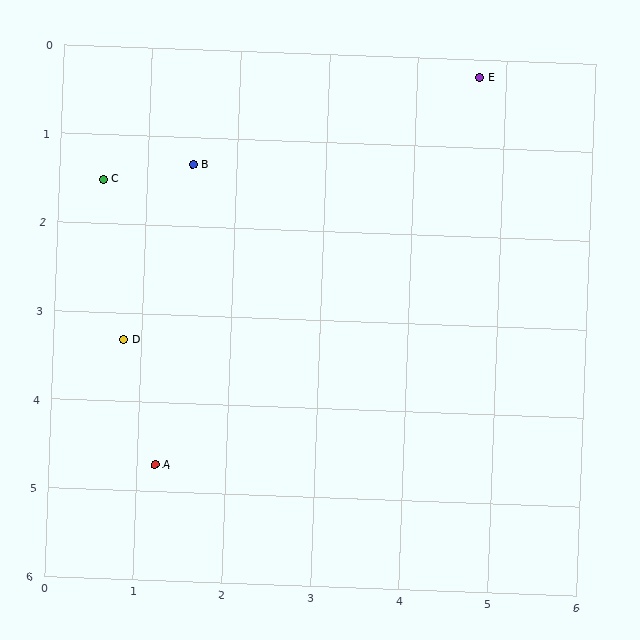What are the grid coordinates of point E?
Point E is at approximately (4.7, 0.2).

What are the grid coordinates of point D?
Point D is at approximately (0.8, 3.3).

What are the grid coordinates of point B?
Point B is at approximately (1.5, 1.3).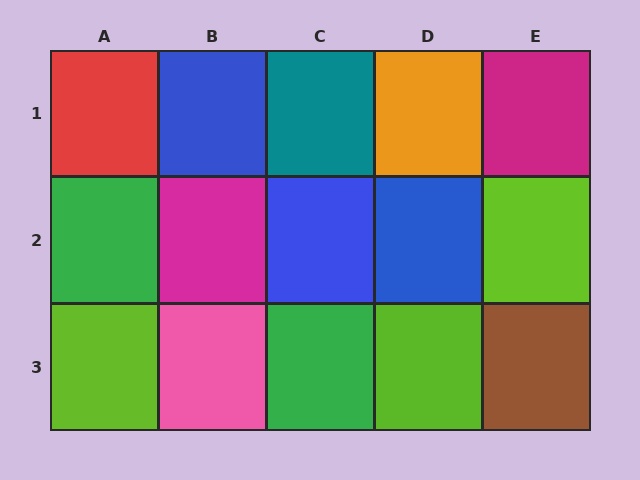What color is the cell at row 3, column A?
Lime.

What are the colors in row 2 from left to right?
Green, magenta, blue, blue, lime.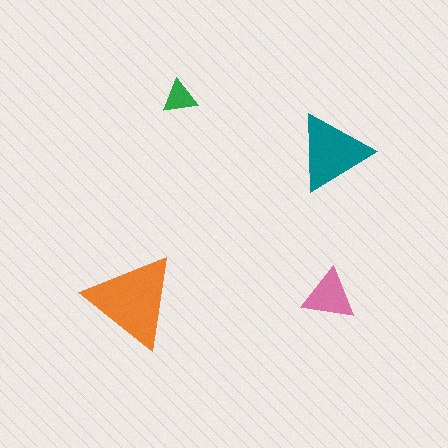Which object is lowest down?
The orange triangle is bottommost.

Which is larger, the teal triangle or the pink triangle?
The teal one.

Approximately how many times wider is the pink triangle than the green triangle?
About 1.5 times wider.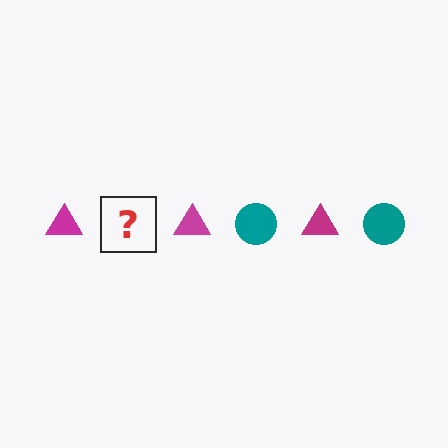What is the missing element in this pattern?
The missing element is a teal circle.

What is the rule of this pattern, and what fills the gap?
The rule is that the pattern alternates between magenta triangle and teal circle. The gap should be filled with a teal circle.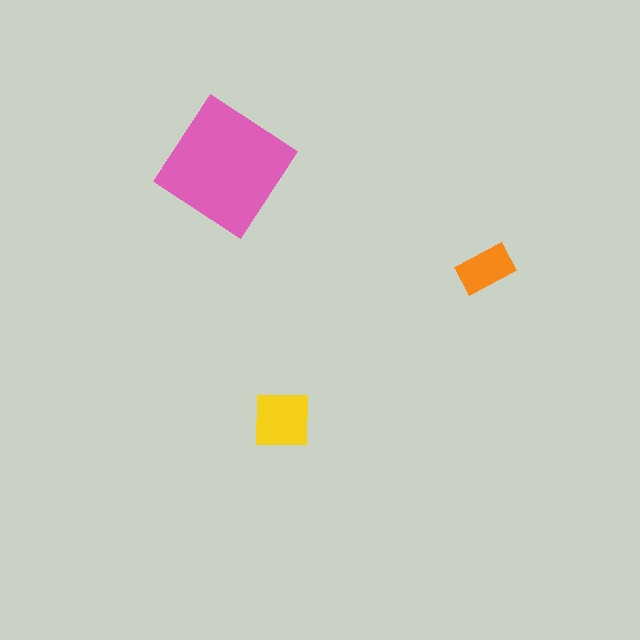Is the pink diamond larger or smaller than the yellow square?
Larger.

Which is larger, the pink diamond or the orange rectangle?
The pink diamond.